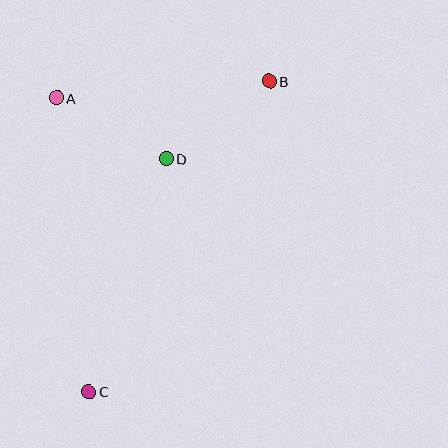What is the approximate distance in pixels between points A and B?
The distance between A and B is approximately 214 pixels.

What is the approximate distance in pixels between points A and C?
The distance between A and C is approximately 296 pixels.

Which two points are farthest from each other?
Points B and C are farthest from each other.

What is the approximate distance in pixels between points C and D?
The distance between C and D is approximately 246 pixels.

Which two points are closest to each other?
Points A and D are closest to each other.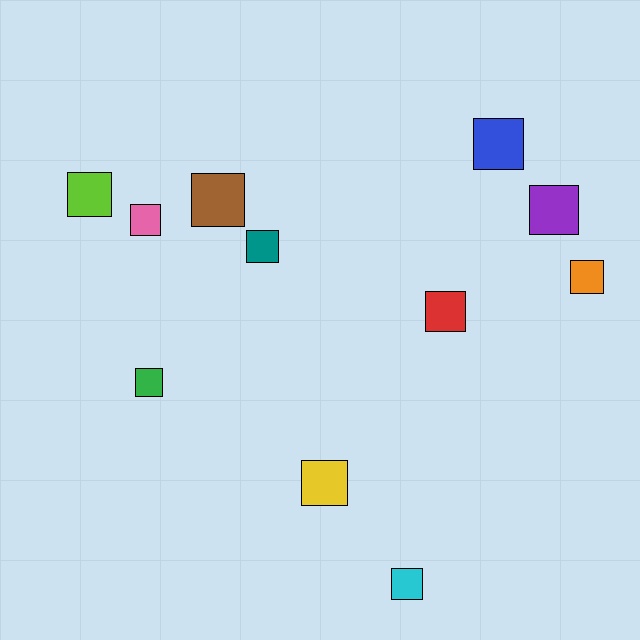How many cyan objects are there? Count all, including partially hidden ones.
There is 1 cyan object.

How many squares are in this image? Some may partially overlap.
There are 11 squares.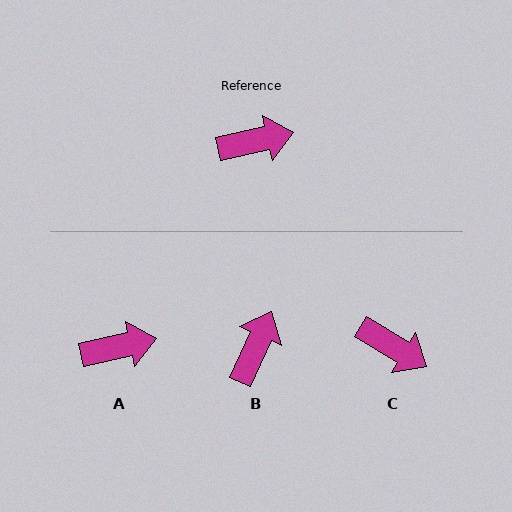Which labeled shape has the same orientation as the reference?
A.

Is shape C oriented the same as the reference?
No, it is off by about 44 degrees.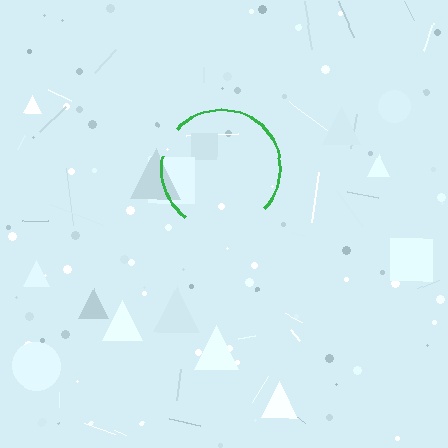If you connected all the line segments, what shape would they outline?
They would outline a circle.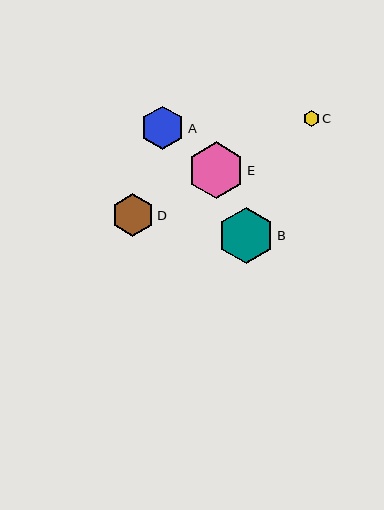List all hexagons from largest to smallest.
From largest to smallest: E, B, A, D, C.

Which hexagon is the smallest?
Hexagon C is the smallest with a size of approximately 16 pixels.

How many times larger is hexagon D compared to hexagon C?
Hexagon D is approximately 2.7 times the size of hexagon C.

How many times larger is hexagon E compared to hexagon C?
Hexagon E is approximately 3.6 times the size of hexagon C.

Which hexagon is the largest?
Hexagon E is the largest with a size of approximately 56 pixels.